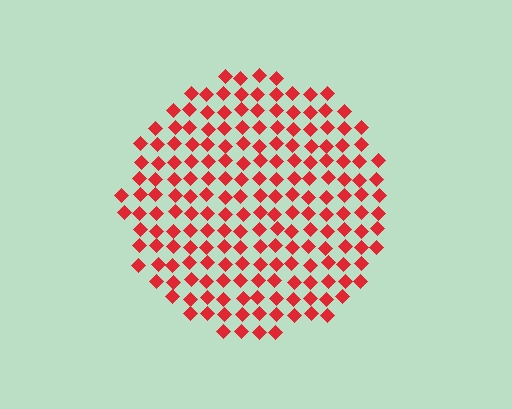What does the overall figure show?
The overall figure shows a circle.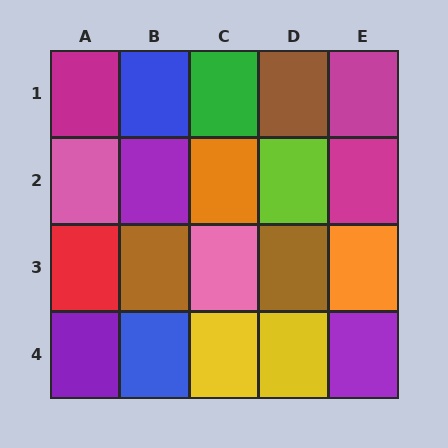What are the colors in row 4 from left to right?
Purple, blue, yellow, yellow, purple.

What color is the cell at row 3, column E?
Orange.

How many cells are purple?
3 cells are purple.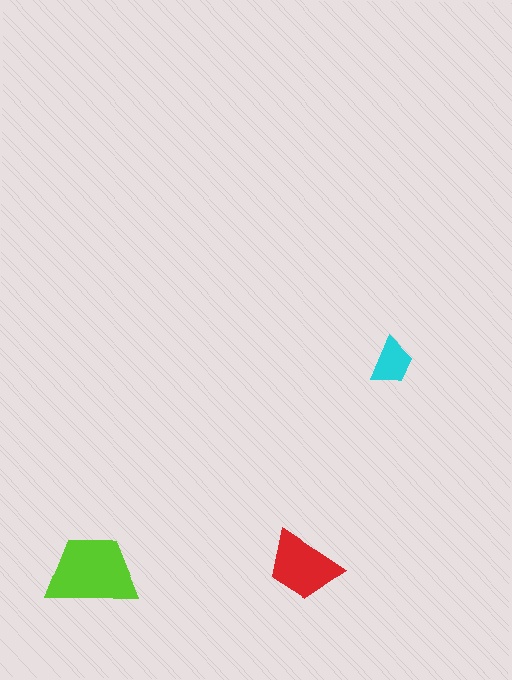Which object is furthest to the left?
The lime trapezoid is leftmost.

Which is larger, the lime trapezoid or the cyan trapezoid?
The lime one.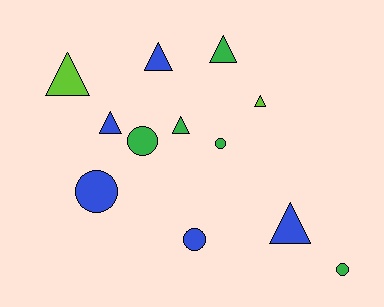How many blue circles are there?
There are 2 blue circles.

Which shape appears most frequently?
Triangle, with 7 objects.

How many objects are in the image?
There are 12 objects.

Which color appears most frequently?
Green, with 5 objects.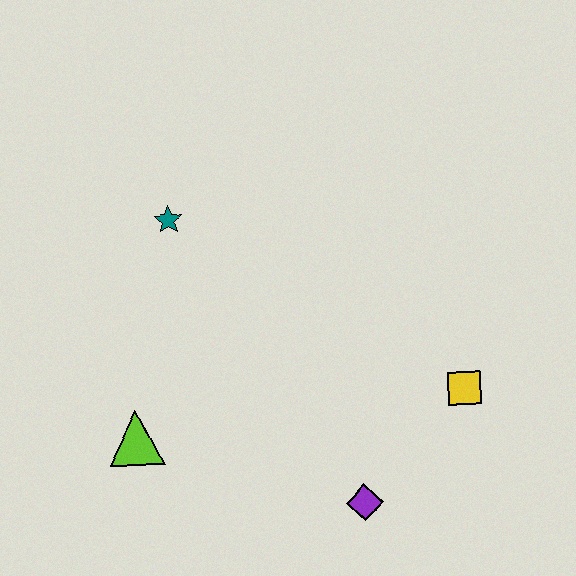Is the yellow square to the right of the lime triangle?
Yes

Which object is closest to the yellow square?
The purple diamond is closest to the yellow square.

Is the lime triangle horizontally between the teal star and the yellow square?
No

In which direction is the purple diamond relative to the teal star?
The purple diamond is below the teal star.